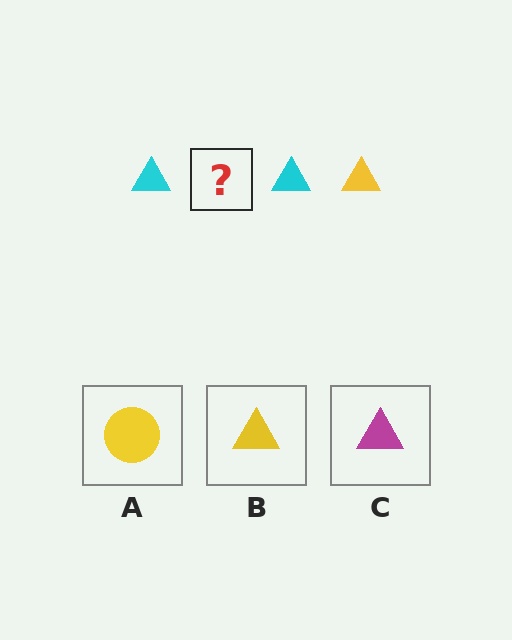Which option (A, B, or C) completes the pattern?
B.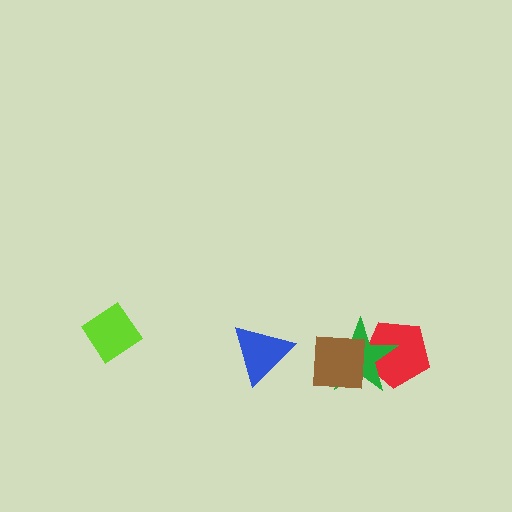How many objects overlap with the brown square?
2 objects overlap with the brown square.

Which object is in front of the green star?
The brown square is in front of the green star.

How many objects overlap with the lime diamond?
0 objects overlap with the lime diamond.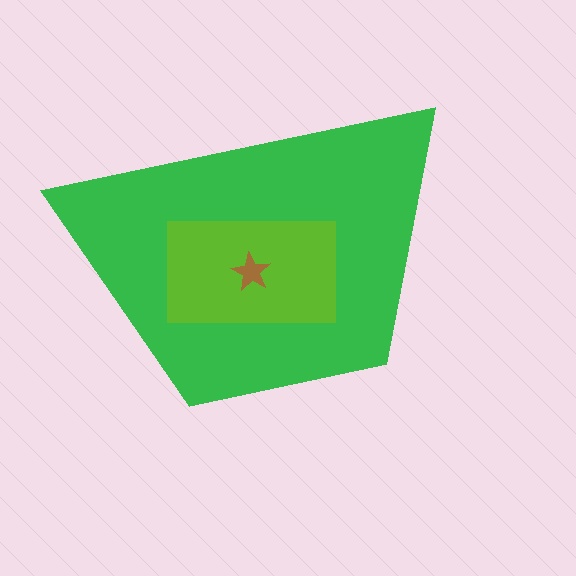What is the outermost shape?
The green trapezoid.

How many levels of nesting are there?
3.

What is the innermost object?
The brown star.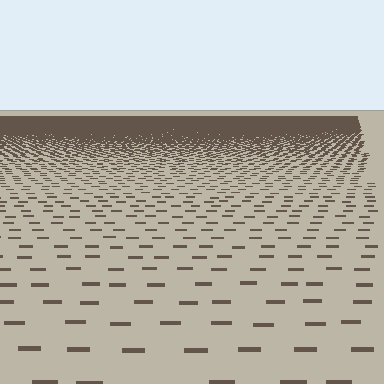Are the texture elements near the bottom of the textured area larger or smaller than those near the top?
Larger. Near the bottom, elements are closer to the viewer and appear at a bigger on-screen size.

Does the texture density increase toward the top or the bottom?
Density increases toward the top.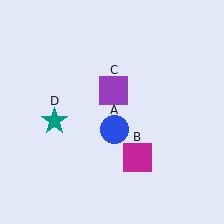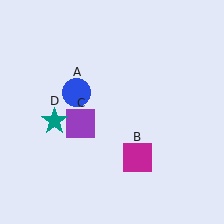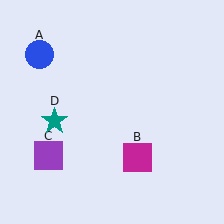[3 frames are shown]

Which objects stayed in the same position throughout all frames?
Magenta square (object B) and teal star (object D) remained stationary.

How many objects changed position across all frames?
2 objects changed position: blue circle (object A), purple square (object C).